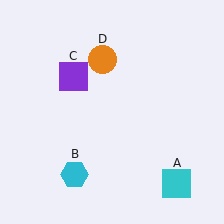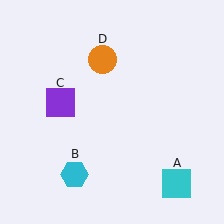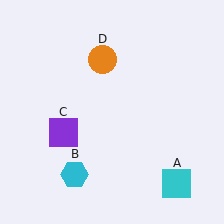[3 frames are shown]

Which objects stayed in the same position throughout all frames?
Cyan square (object A) and cyan hexagon (object B) and orange circle (object D) remained stationary.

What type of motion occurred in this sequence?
The purple square (object C) rotated counterclockwise around the center of the scene.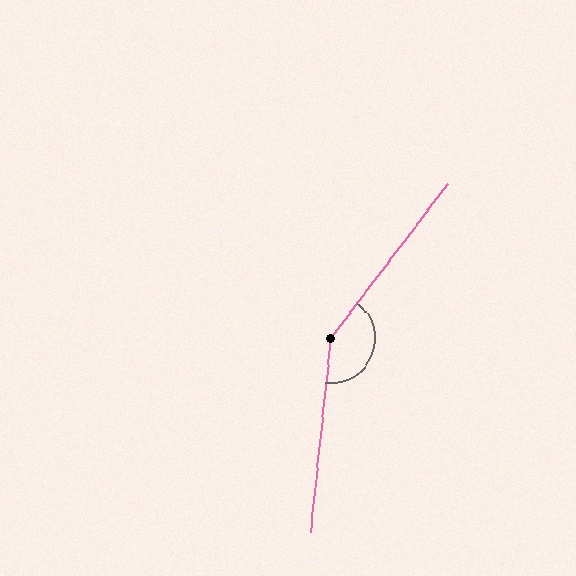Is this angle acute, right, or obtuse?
It is obtuse.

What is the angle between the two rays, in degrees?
Approximately 149 degrees.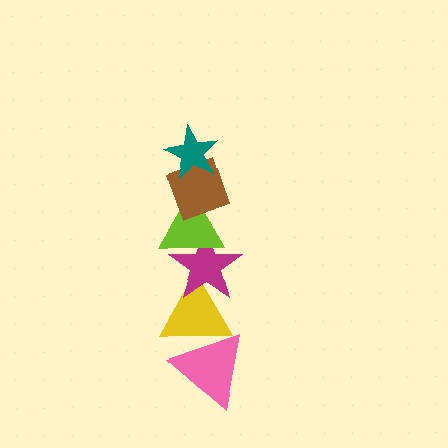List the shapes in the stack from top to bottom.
From top to bottom: the teal star, the brown diamond, the lime triangle, the magenta star, the yellow triangle, the pink triangle.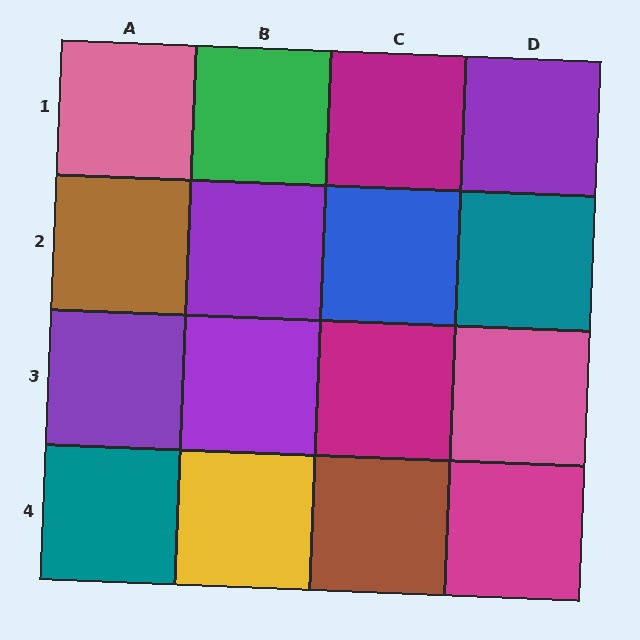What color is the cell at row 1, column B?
Green.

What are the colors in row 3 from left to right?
Purple, purple, magenta, pink.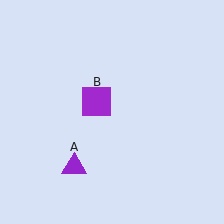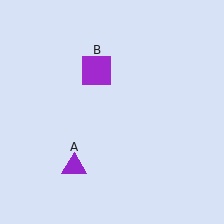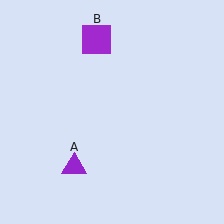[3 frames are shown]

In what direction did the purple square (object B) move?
The purple square (object B) moved up.